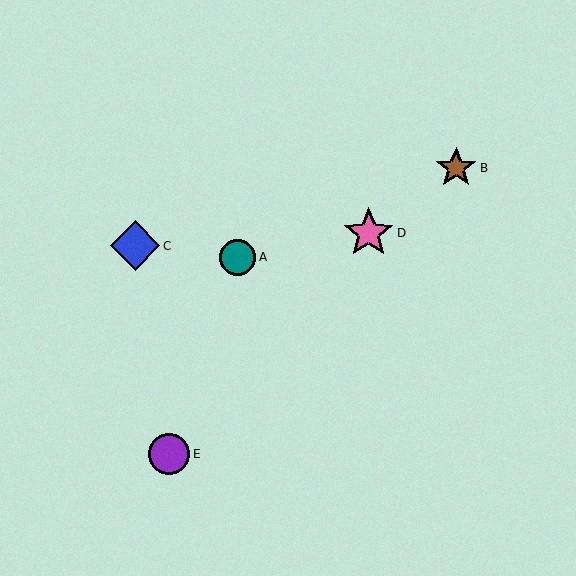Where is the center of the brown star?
The center of the brown star is at (456, 168).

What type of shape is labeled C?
Shape C is a blue diamond.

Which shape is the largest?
The pink star (labeled D) is the largest.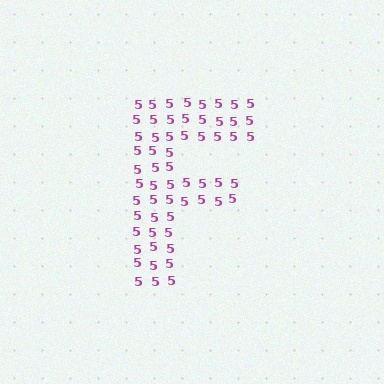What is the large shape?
The large shape is the letter F.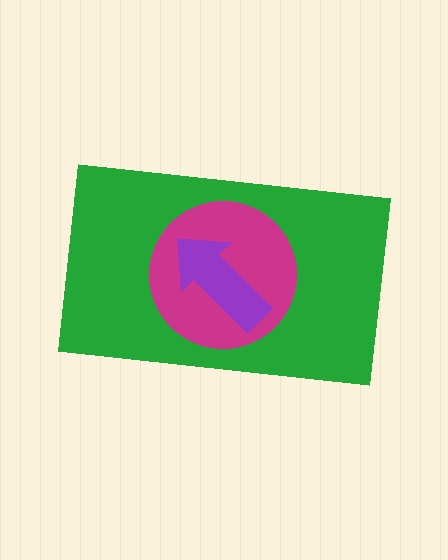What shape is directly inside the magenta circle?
The purple arrow.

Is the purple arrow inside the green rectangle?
Yes.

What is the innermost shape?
The purple arrow.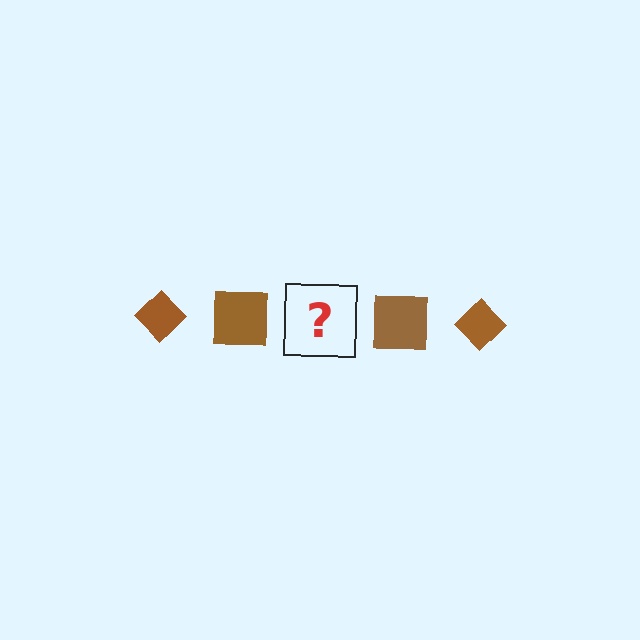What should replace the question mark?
The question mark should be replaced with a brown diamond.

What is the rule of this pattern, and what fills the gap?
The rule is that the pattern cycles through diamond, square shapes in brown. The gap should be filled with a brown diamond.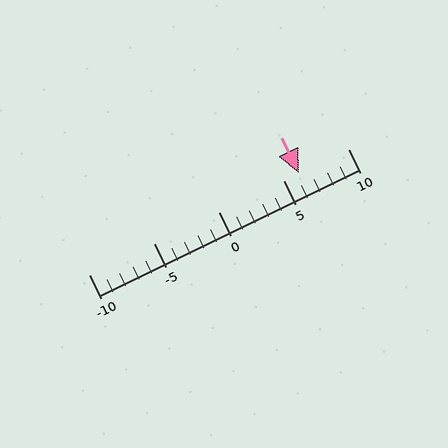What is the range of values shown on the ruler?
The ruler shows values from -10 to 10.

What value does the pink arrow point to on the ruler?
The pink arrow points to approximately 6.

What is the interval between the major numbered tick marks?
The major tick marks are spaced 5 units apart.